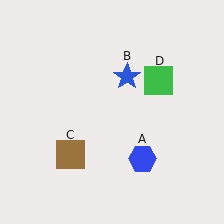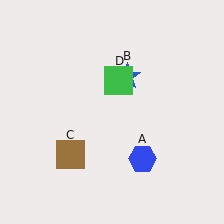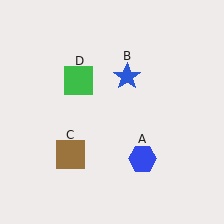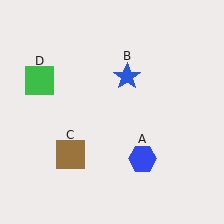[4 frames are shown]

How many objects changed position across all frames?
1 object changed position: green square (object D).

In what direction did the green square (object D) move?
The green square (object D) moved left.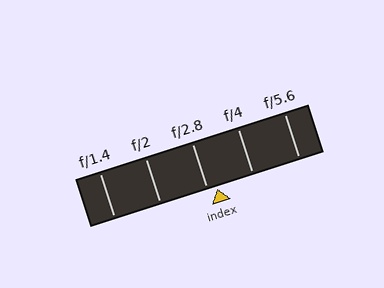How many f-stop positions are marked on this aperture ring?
There are 5 f-stop positions marked.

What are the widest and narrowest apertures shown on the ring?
The widest aperture shown is f/1.4 and the narrowest is f/5.6.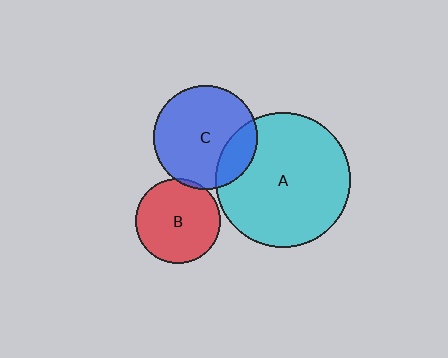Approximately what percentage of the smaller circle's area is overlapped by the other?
Approximately 20%.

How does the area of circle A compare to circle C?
Approximately 1.7 times.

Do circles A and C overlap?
Yes.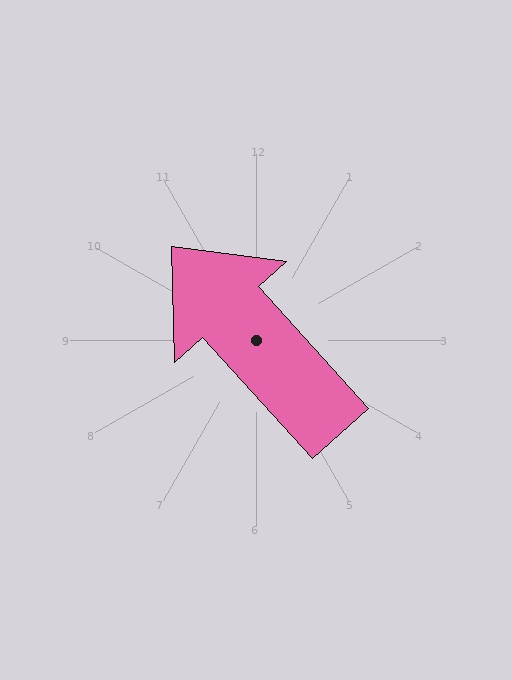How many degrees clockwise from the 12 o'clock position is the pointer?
Approximately 318 degrees.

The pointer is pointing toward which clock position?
Roughly 11 o'clock.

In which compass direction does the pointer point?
Northwest.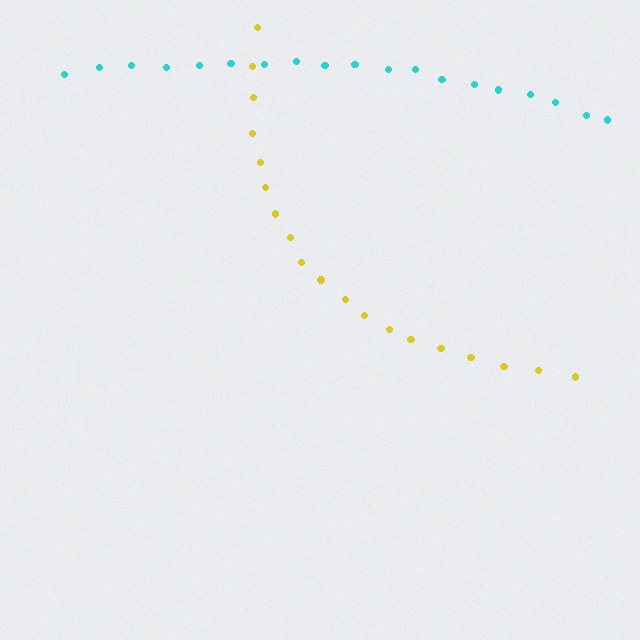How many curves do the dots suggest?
There are 2 distinct paths.